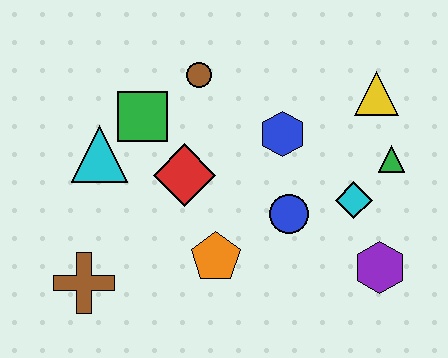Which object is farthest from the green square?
The purple hexagon is farthest from the green square.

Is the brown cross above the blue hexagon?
No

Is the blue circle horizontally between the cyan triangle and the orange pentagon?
No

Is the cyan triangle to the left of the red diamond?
Yes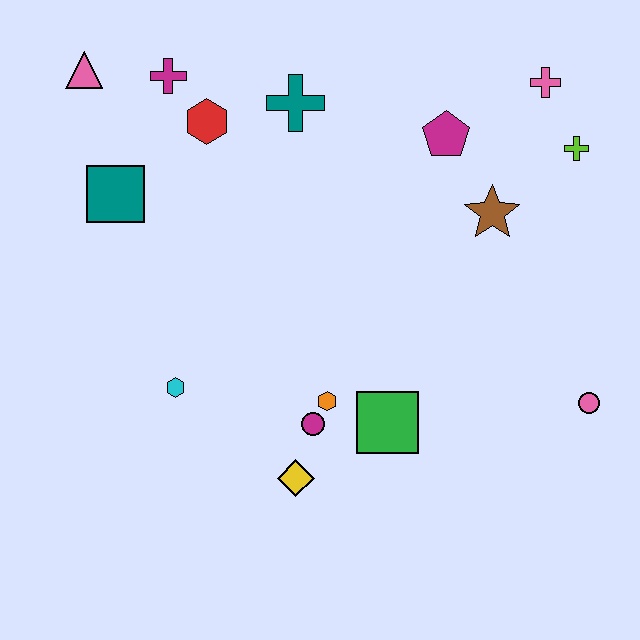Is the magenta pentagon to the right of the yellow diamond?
Yes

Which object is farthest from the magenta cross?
The pink circle is farthest from the magenta cross.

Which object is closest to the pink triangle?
The magenta cross is closest to the pink triangle.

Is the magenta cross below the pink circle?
No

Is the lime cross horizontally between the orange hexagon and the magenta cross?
No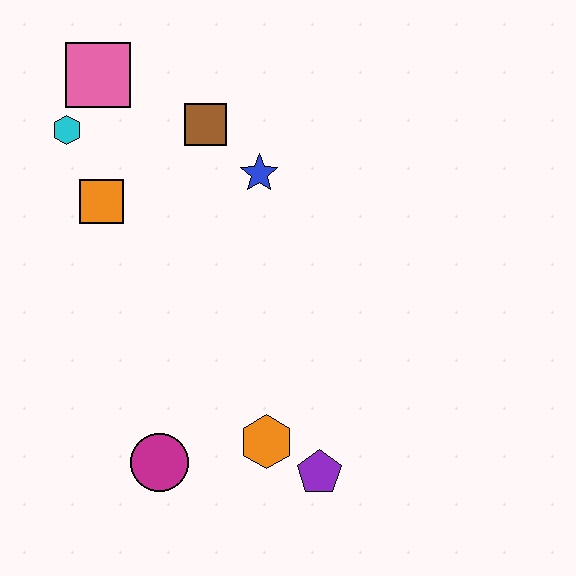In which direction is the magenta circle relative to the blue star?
The magenta circle is below the blue star.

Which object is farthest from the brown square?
The purple pentagon is farthest from the brown square.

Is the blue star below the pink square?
Yes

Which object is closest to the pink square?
The cyan hexagon is closest to the pink square.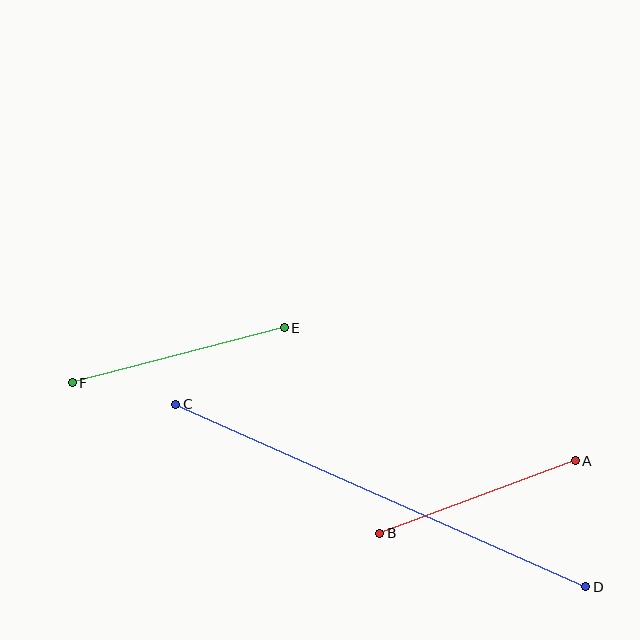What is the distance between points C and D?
The distance is approximately 449 pixels.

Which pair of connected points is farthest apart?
Points C and D are farthest apart.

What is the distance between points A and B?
The distance is approximately 208 pixels.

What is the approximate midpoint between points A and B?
The midpoint is at approximately (478, 497) pixels.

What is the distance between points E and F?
The distance is approximately 219 pixels.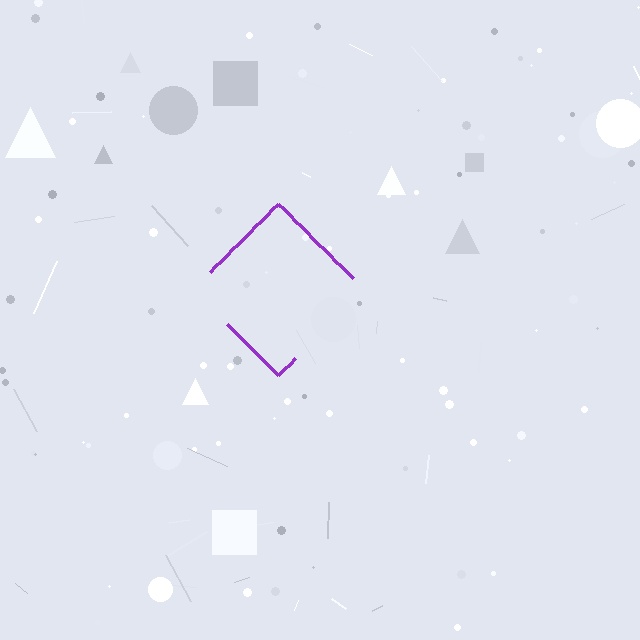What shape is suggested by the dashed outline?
The dashed outline suggests a diamond.